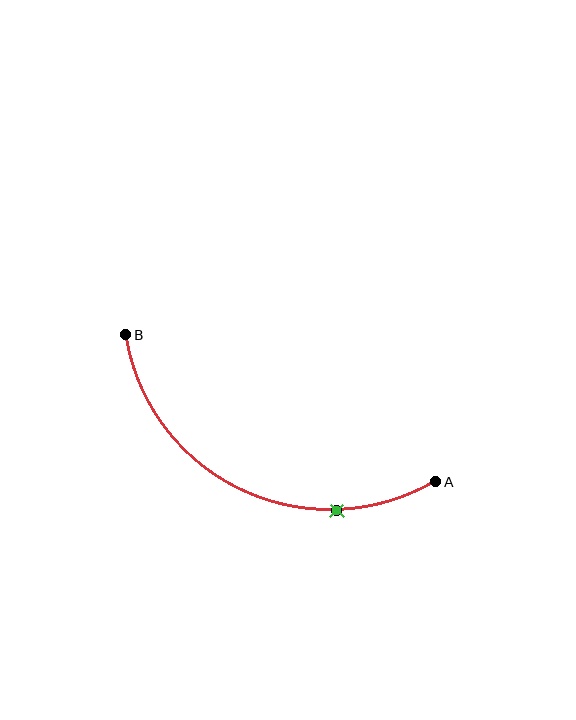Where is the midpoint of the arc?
The arc midpoint is the point on the curve farthest from the straight line joining A and B. It sits below that line.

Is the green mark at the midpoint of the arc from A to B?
No. The green mark lies on the arc but is closer to endpoint A. The arc midpoint would be at the point on the curve equidistant along the arc from both A and B.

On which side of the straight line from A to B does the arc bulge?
The arc bulges below the straight line connecting A and B.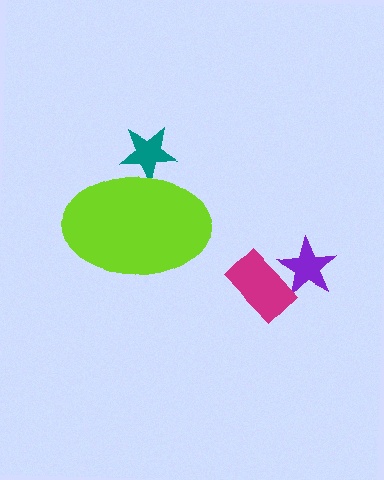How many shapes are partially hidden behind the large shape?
1 shape is partially hidden.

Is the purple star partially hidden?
No, the purple star is fully visible.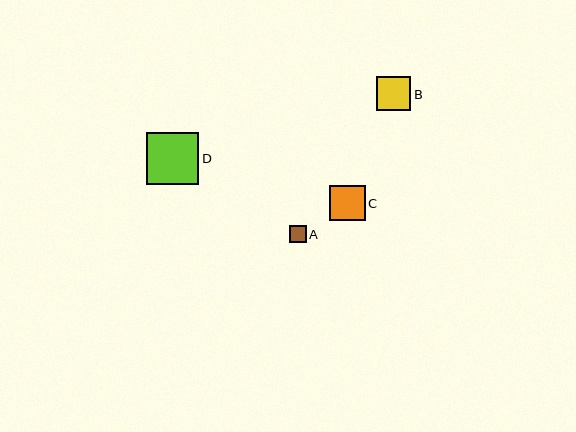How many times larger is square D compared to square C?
Square D is approximately 1.5 times the size of square C.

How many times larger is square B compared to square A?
Square B is approximately 2.1 times the size of square A.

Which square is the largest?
Square D is the largest with a size of approximately 52 pixels.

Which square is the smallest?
Square A is the smallest with a size of approximately 17 pixels.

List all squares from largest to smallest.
From largest to smallest: D, C, B, A.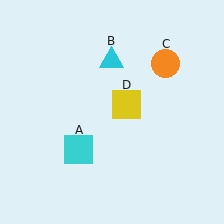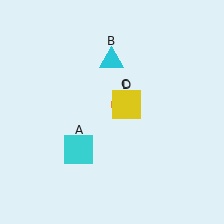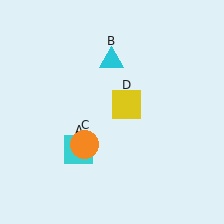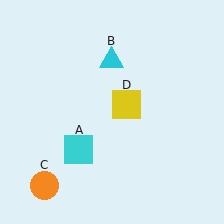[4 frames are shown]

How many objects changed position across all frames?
1 object changed position: orange circle (object C).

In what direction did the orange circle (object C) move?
The orange circle (object C) moved down and to the left.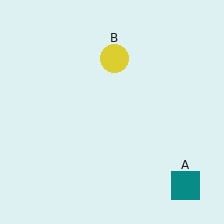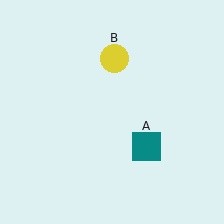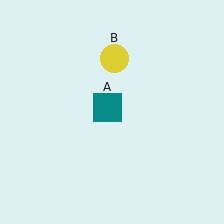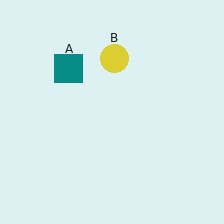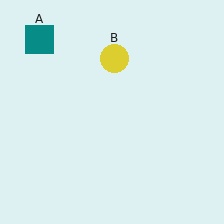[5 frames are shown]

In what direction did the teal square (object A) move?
The teal square (object A) moved up and to the left.